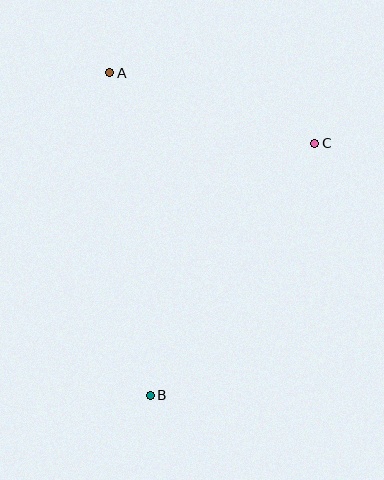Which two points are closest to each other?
Points A and C are closest to each other.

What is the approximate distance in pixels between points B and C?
The distance between B and C is approximately 300 pixels.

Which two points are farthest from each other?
Points A and B are farthest from each other.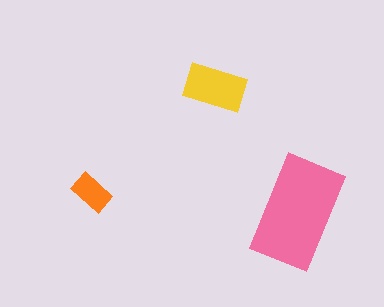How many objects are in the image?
There are 3 objects in the image.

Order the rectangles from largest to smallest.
the pink one, the yellow one, the orange one.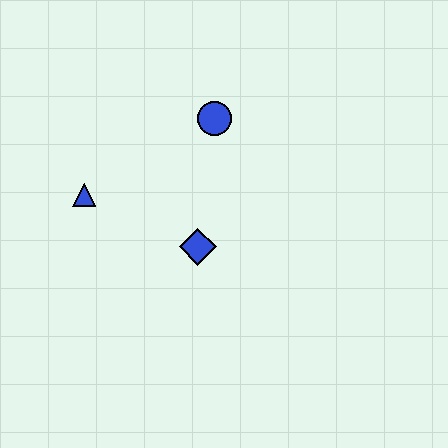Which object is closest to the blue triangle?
The blue diamond is closest to the blue triangle.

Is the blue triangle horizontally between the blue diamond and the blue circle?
No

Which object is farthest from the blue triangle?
The blue circle is farthest from the blue triangle.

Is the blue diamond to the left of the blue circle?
Yes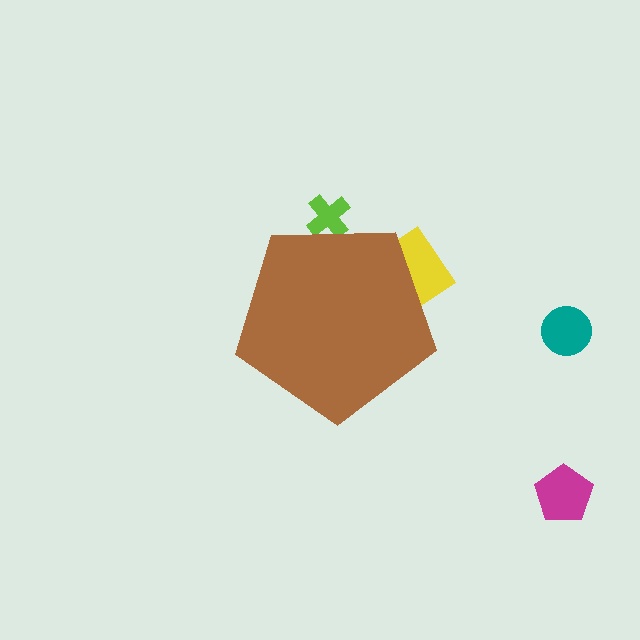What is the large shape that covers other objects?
A brown pentagon.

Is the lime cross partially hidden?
Yes, the lime cross is partially hidden behind the brown pentagon.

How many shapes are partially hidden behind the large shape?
2 shapes are partially hidden.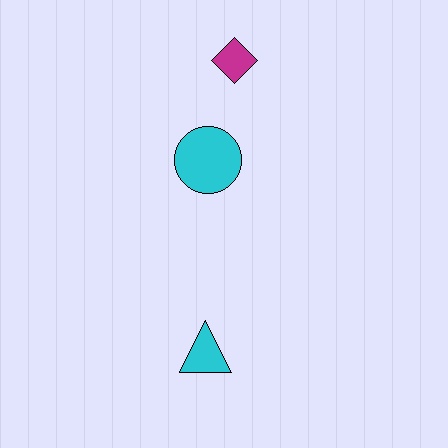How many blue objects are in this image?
There are no blue objects.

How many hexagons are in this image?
There are no hexagons.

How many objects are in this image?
There are 3 objects.